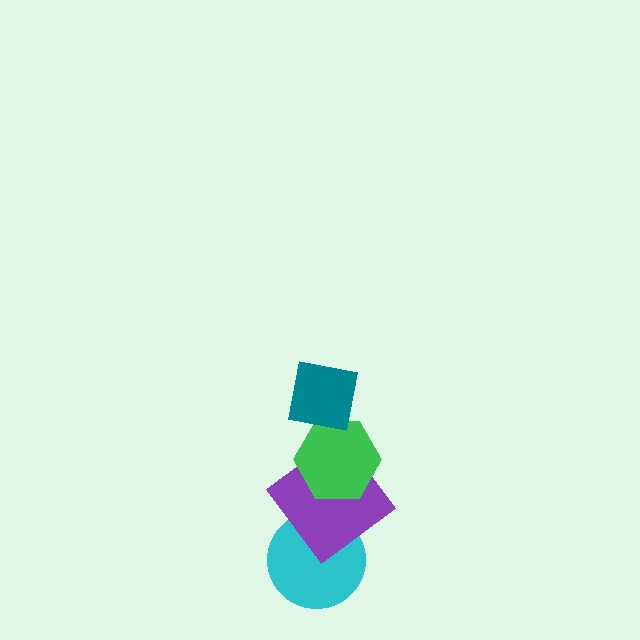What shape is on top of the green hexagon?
The teal square is on top of the green hexagon.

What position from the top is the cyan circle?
The cyan circle is 4th from the top.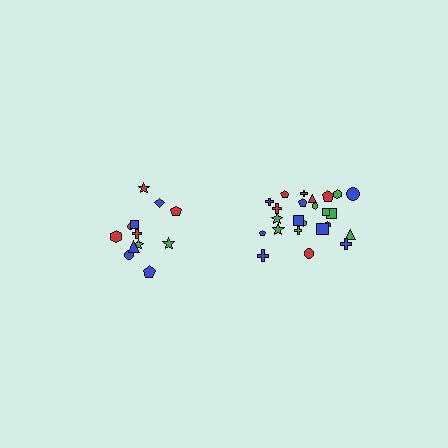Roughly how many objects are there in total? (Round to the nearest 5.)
Roughly 35 objects in total.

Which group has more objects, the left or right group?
The right group.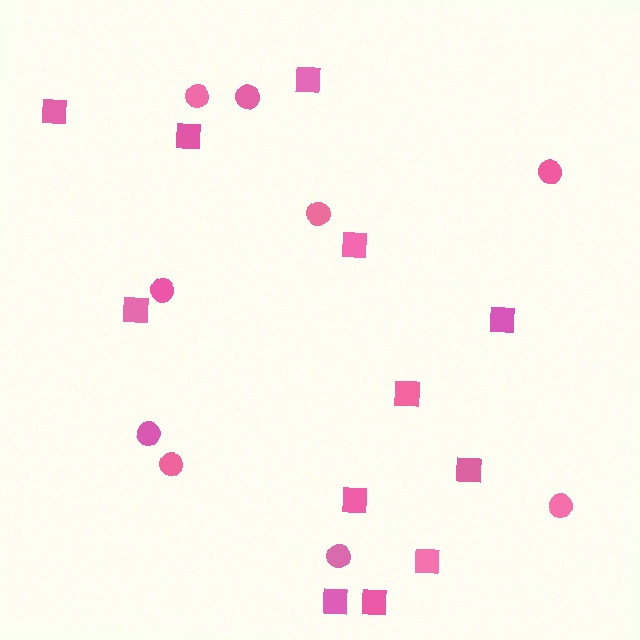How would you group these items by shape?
There are 2 groups: one group of circles (9) and one group of squares (12).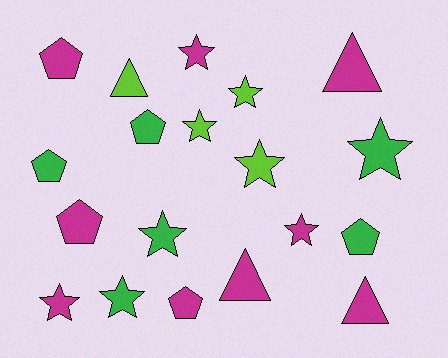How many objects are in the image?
There are 19 objects.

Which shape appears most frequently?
Star, with 9 objects.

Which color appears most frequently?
Magenta, with 9 objects.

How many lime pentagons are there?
There are no lime pentagons.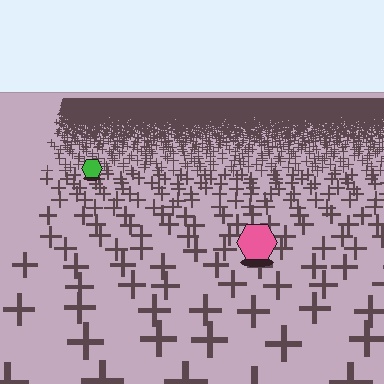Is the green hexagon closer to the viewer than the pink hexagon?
No. The pink hexagon is closer — you can tell from the texture gradient: the ground texture is coarser near it.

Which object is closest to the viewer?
The pink hexagon is closest. The texture marks near it are larger and more spread out.